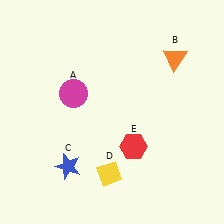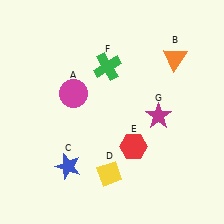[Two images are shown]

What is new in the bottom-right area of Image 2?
A magenta star (G) was added in the bottom-right area of Image 2.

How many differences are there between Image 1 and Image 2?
There are 2 differences between the two images.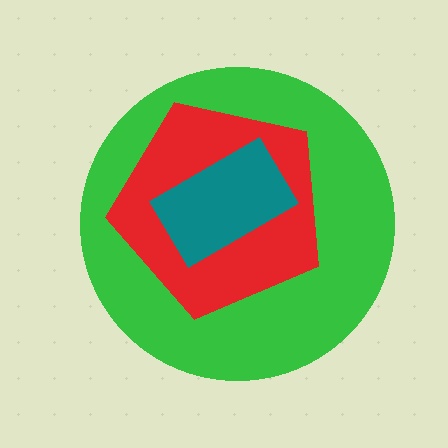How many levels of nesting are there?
3.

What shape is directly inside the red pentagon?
The teal rectangle.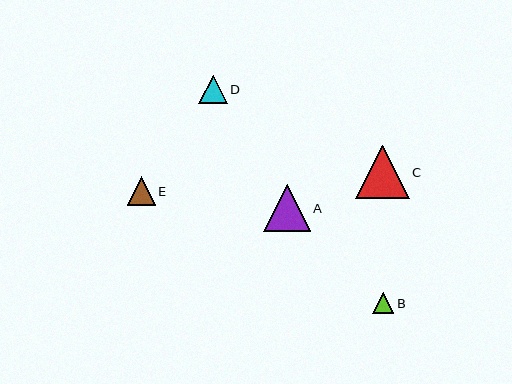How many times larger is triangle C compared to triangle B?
Triangle C is approximately 2.6 times the size of triangle B.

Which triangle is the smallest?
Triangle B is the smallest with a size of approximately 21 pixels.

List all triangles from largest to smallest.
From largest to smallest: C, A, E, D, B.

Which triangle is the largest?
Triangle C is the largest with a size of approximately 54 pixels.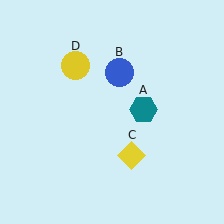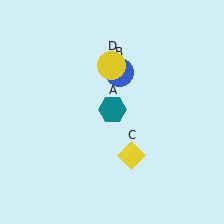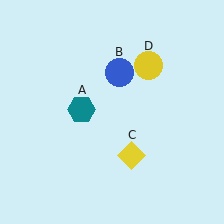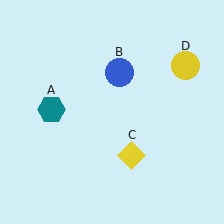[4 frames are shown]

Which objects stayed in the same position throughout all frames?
Blue circle (object B) and yellow diamond (object C) remained stationary.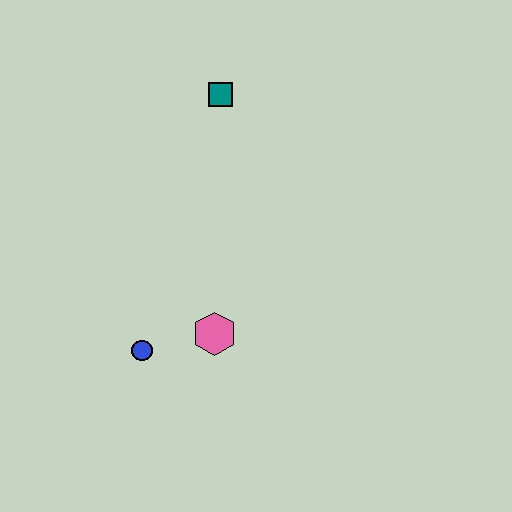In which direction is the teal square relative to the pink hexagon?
The teal square is above the pink hexagon.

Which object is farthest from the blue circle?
The teal square is farthest from the blue circle.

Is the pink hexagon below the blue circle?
No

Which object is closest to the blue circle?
The pink hexagon is closest to the blue circle.